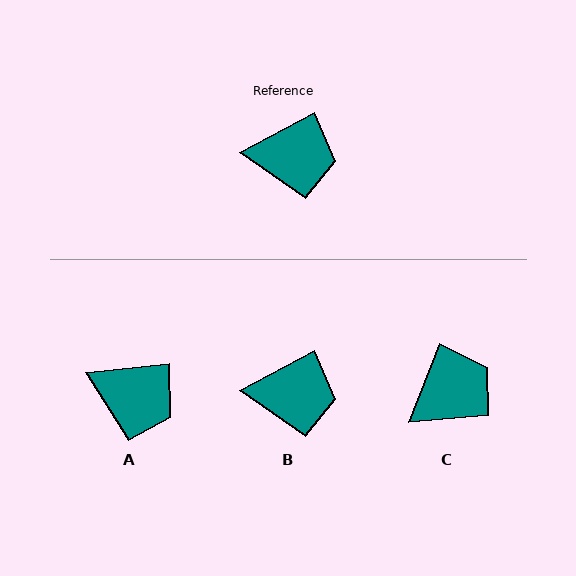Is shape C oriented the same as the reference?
No, it is off by about 40 degrees.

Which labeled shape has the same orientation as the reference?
B.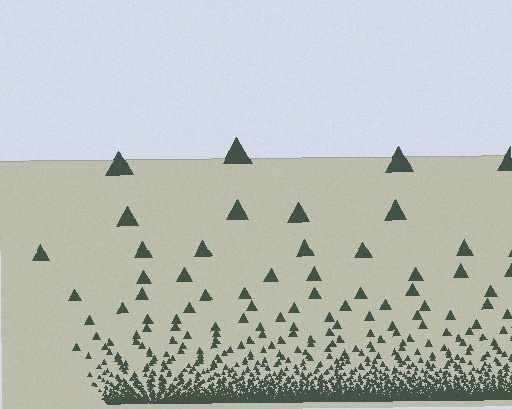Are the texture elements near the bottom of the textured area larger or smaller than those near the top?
Smaller. The gradient is inverted — elements near the bottom are smaller and denser.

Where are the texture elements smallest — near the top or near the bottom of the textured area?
Near the bottom.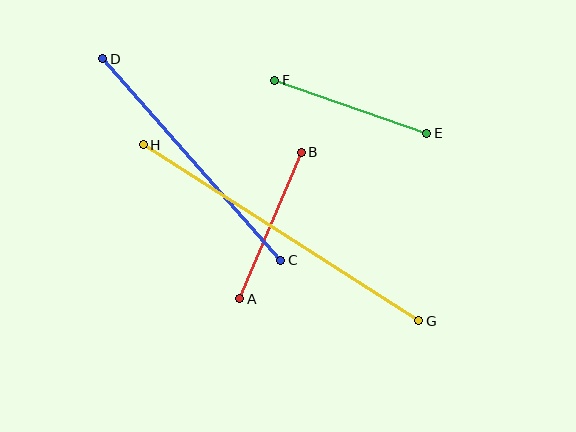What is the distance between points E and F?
The distance is approximately 161 pixels.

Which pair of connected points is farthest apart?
Points G and H are farthest apart.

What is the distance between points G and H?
The distance is approximately 327 pixels.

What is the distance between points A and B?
The distance is approximately 159 pixels.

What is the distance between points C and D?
The distance is approximately 269 pixels.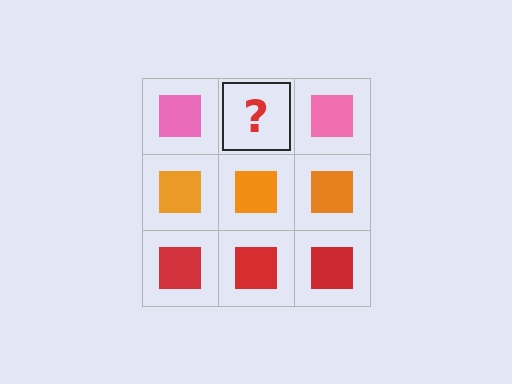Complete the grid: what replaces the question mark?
The question mark should be replaced with a pink square.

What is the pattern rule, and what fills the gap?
The rule is that each row has a consistent color. The gap should be filled with a pink square.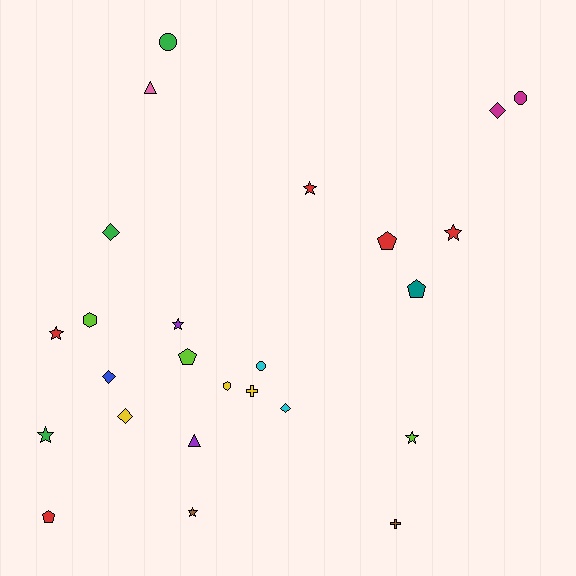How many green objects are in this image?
There are 3 green objects.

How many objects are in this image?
There are 25 objects.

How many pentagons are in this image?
There are 4 pentagons.